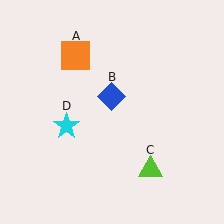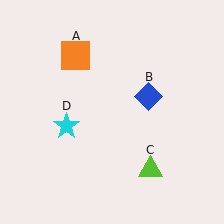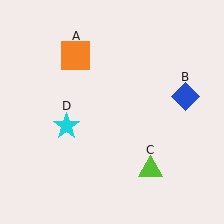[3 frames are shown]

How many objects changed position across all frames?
1 object changed position: blue diamond (object B).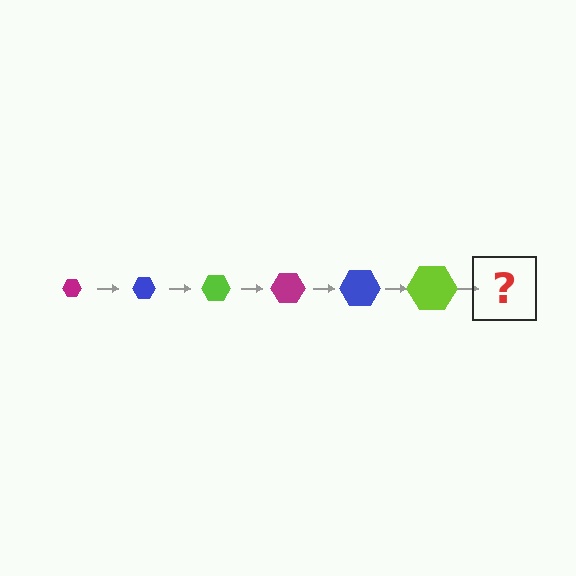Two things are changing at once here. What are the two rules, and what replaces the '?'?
The two rules are that the hexagon grows larger each step and the color cycles through magenta, blue, and lime. The '?' should be a magenta hexagon, larger than the previous one.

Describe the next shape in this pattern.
It should be a magenta hexagon, larger than the previous one.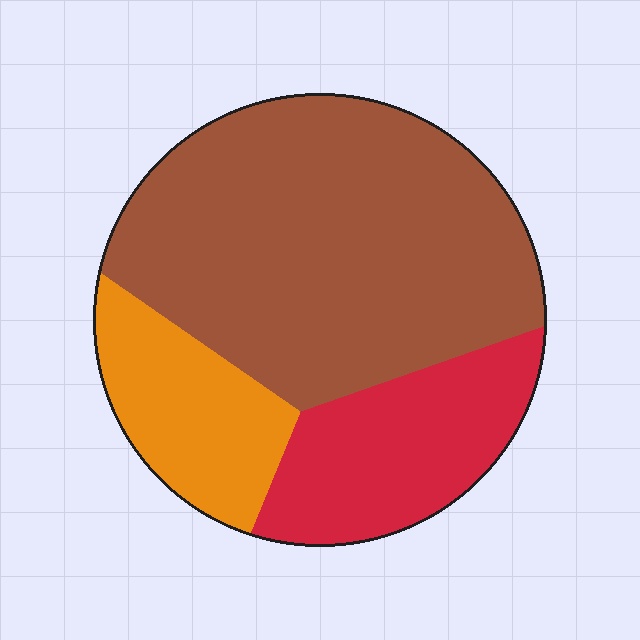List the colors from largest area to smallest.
From largest to smallest: brown, red, orange.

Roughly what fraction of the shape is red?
Red takes up about one fifth (1/5) of the shape.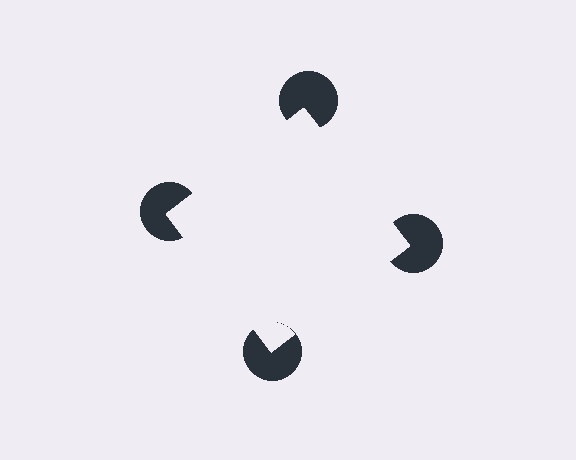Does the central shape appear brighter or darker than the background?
It typically appears slightly brighter than the background, even though no actual brightness change is drawn.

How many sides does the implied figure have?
4 sides.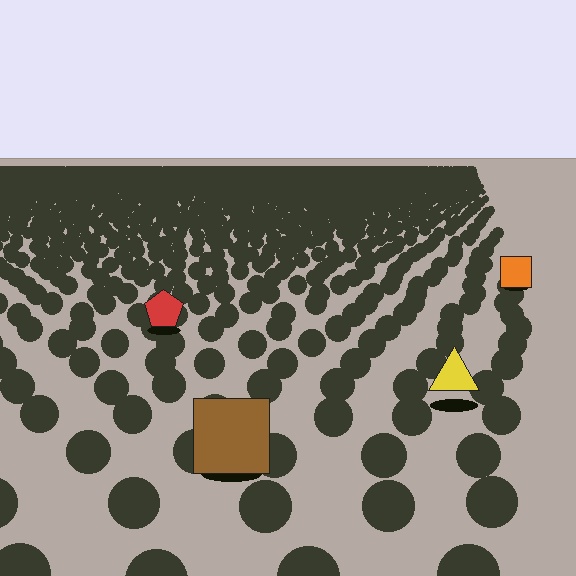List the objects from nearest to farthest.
From nearest to farthest: the brown square, the yellow triangle, the red pentagon, the orange square.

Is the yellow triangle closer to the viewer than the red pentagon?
Yes. The yellow triangle is closer — you can tell from the texture gradient: the ground texture is coarser near it.